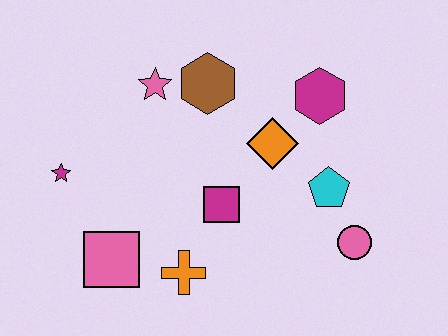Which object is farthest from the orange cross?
The magenta hexagon is farthest from the orange cross.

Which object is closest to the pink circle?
The cyan pentagon is closest to the pink circle.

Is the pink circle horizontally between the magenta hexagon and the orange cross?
No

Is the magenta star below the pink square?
No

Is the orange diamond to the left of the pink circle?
Yes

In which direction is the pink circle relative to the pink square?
The pink circle is to the right of the pink square.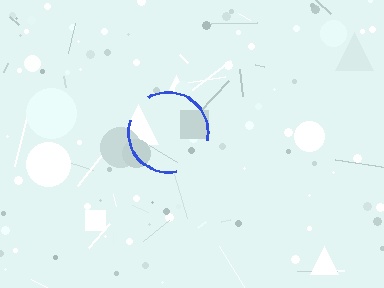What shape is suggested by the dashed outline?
The dashed outline suggests a circle.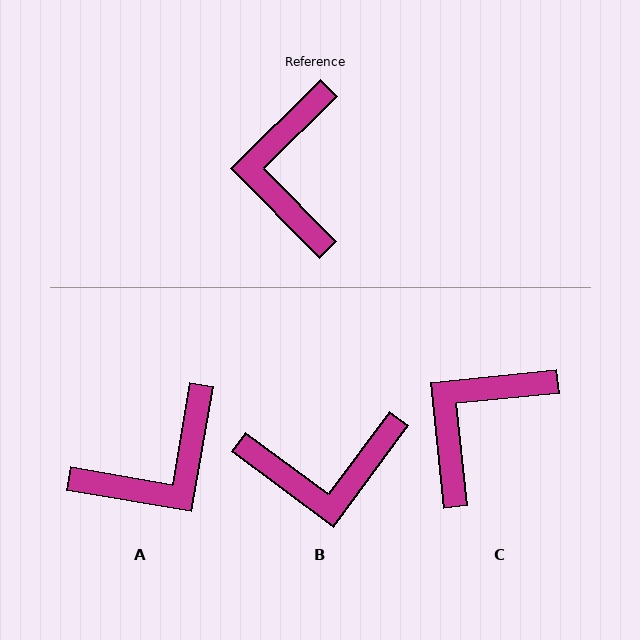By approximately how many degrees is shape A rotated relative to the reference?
Approximately 126 degrees counter-clockwise.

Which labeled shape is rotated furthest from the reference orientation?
A, about 126 degrees away.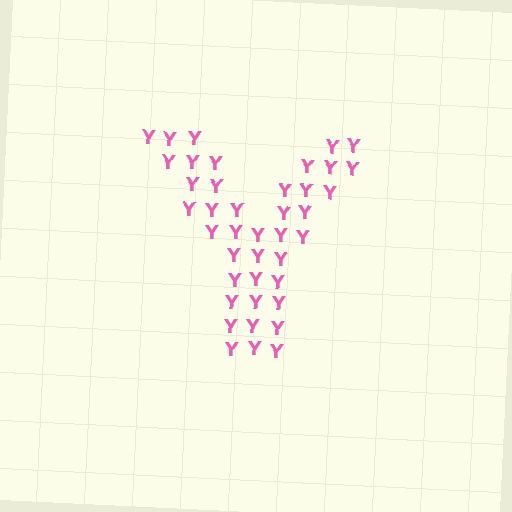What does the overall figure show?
The overall figure shows the letter Y.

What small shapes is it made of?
It is made of small letter Y's.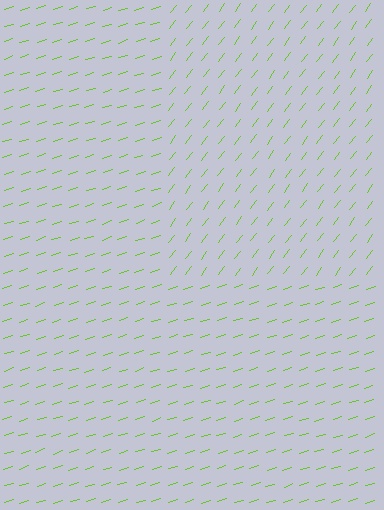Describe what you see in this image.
The image is filled with small lime line segments. A rectangle region in the image has lines oriented differently from the surrounding lines, creating a visible texture boundary.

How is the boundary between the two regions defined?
The boundary is defined purely by a change in line orientation (approximately 36 degrees difference). All lines are the same color and thickness.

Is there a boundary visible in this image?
Yes, there is a texture boundary formed by a change in line orientation.